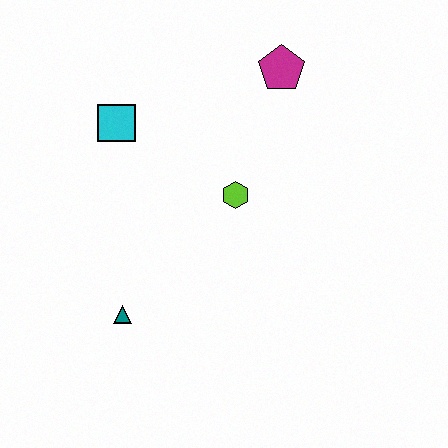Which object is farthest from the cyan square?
The teal triangle is farthest from the cyan square.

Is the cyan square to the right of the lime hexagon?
No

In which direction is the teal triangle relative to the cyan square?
The teal triangle is below the cyan square.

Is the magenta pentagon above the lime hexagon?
Yes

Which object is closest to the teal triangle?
The lime hexagon is closest to the teal triangle.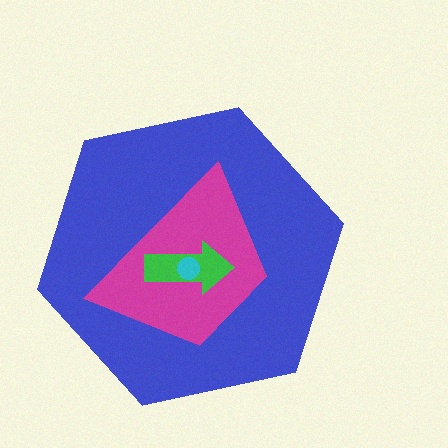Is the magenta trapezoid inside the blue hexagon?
Yes.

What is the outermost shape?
The blue hexagon.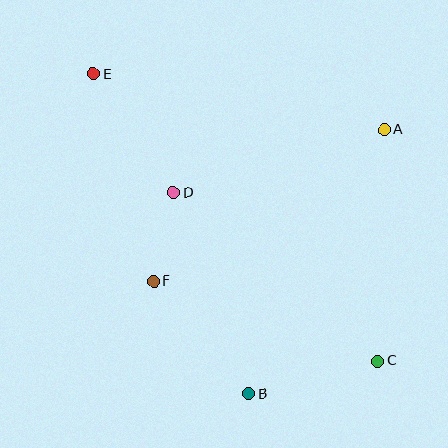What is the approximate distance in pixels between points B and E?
The distance between B and E is approximately 355 pixels.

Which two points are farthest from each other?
Points C and E are farthest from each other.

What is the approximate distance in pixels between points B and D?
The distance between B and D is approximately 215 pixels.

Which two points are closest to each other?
Points D and F are closest to each other.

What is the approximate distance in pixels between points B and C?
The distance between B and C is approximately 133 pixels.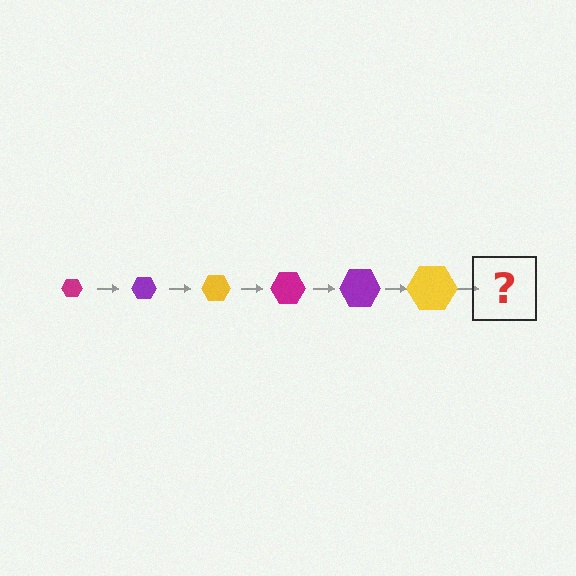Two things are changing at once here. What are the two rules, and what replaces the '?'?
The two rules are that the hexagon grows larger each step and the color cycles through magenta, purple, and yellow. The '?' should be a magenta hexagon, larger than the previous one.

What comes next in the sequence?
The next element should be a magenta hexagon, larger than the previous one.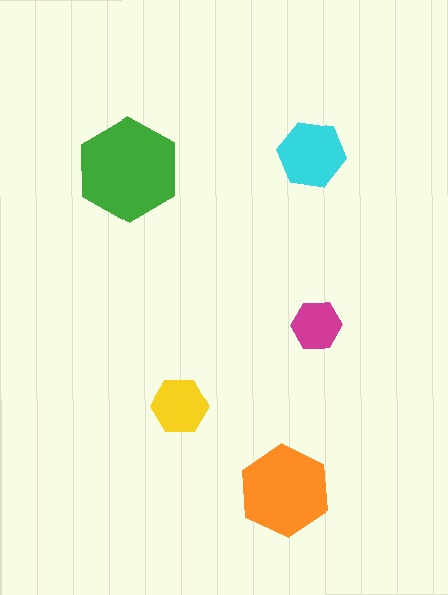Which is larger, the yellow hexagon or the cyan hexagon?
The cyan one.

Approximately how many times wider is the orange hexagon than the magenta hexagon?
About 2 times wider.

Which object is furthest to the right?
The magenta hexagon is rightmost.